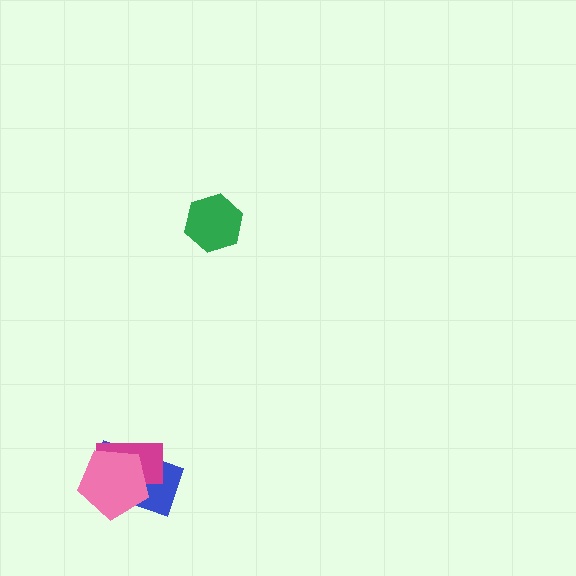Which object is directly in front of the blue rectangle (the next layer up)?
The magenta rectangle is directly in front of the blue rectangle.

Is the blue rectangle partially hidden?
Yes, it is partially covered by another shape.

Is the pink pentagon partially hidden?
No, no other shape covers it.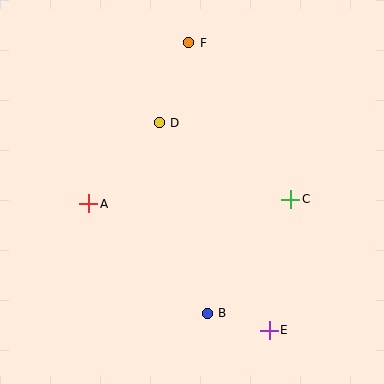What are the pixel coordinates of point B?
Point B is at (207, 313).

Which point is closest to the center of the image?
Point D at (159, 123) is closest to the center.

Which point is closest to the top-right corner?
Point F is closest to the top-right corner.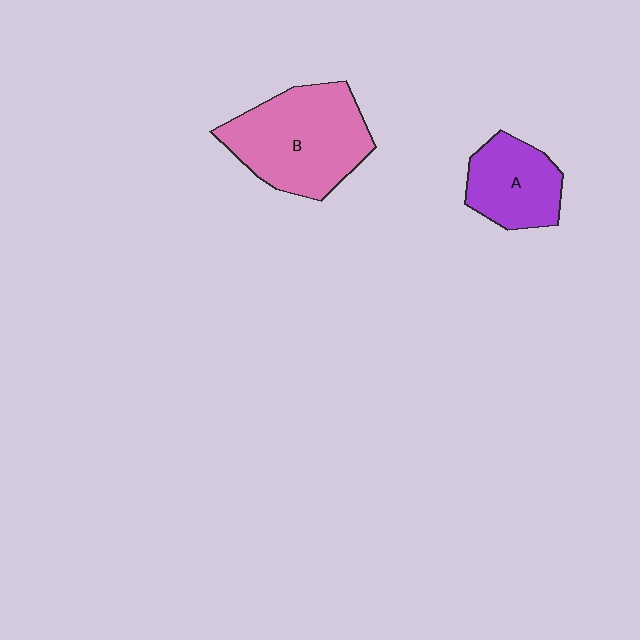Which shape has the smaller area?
Shape A (purple).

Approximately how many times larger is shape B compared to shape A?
Approximately 1.7 times.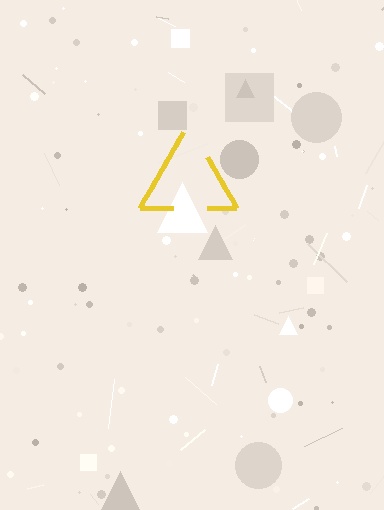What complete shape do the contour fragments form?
The contour fragments form a triangle.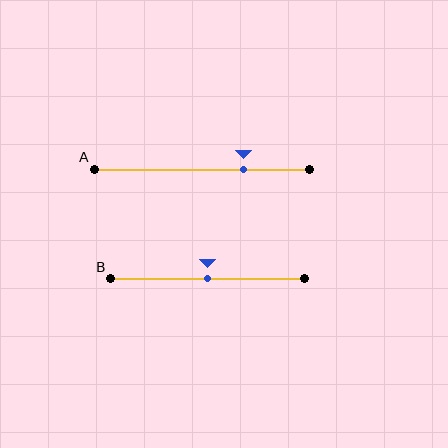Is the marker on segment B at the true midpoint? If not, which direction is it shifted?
Yes, the marker on segment B is at the true midpoint.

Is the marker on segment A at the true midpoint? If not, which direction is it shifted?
No, the marker on segment A is shifted to the right by about 19% of the segment length.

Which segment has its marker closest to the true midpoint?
Segment B has its marker closest to the true midpoint.